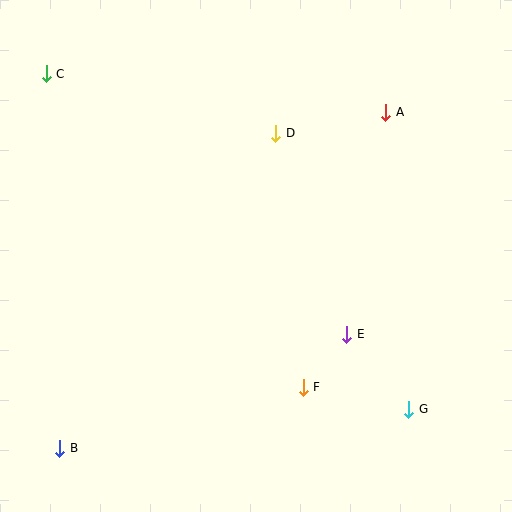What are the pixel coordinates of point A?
Point A is at (386, 112).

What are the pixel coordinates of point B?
Point B is at (60, 448).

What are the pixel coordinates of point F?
Point F is at (303, 387).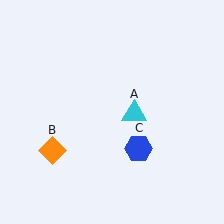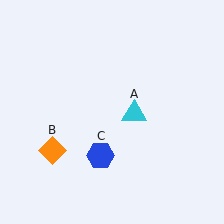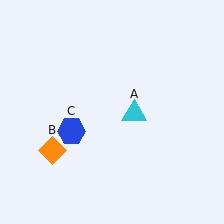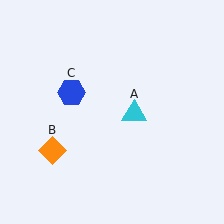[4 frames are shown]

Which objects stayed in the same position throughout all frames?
Cyan triangle (object A) and orange diamond (object B) remained stationary.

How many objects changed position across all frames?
1 object changed position: blue hexagon (object C).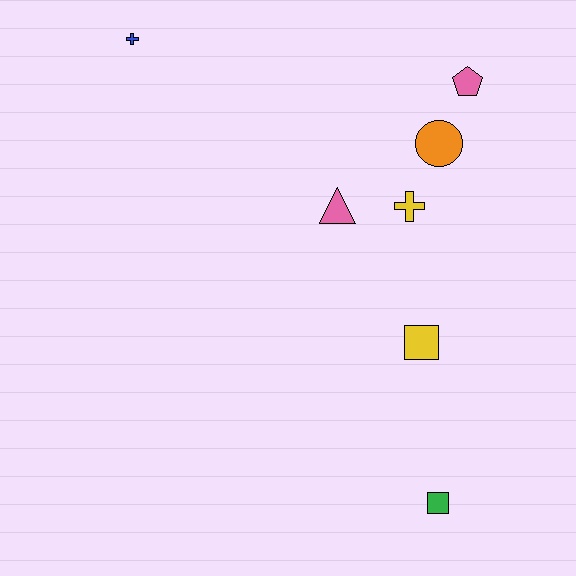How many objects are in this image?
There are 7 objects.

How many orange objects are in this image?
There is 1 orange object.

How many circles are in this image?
There is 1 circle.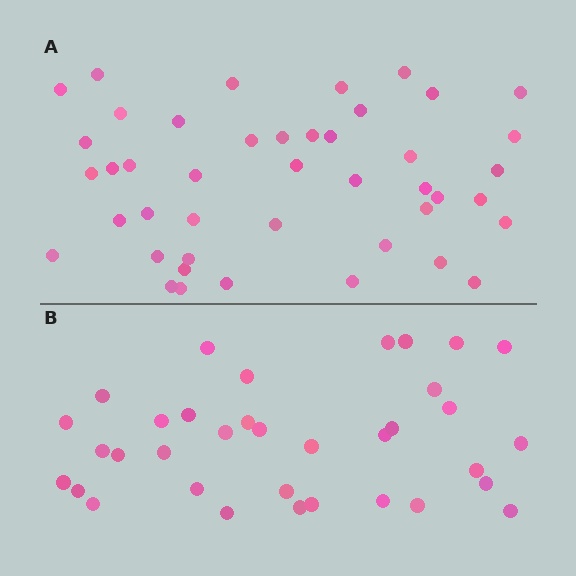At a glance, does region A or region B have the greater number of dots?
Region A (the top region) has more dots.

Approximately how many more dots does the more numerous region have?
Region A has roughly 8 or so more dots than region B.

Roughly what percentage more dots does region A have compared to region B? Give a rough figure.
About 25% more.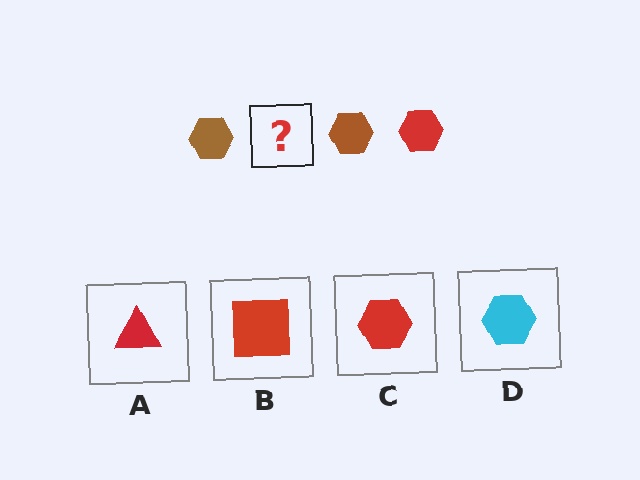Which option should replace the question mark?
Option C.